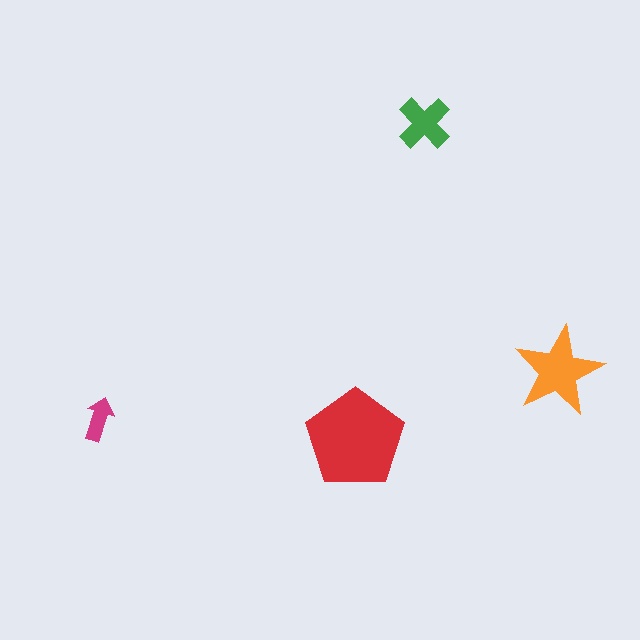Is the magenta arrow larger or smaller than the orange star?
Smaller.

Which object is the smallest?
The magenta arrow.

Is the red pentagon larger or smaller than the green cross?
Larger.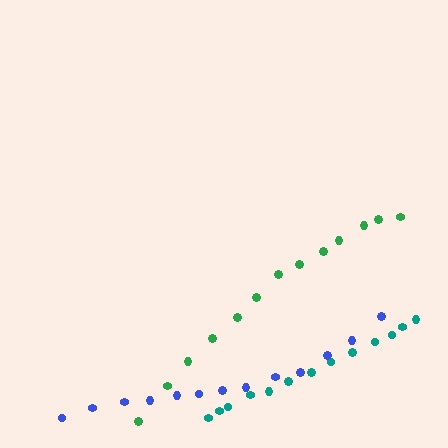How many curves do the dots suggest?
There are 3 distinct paths.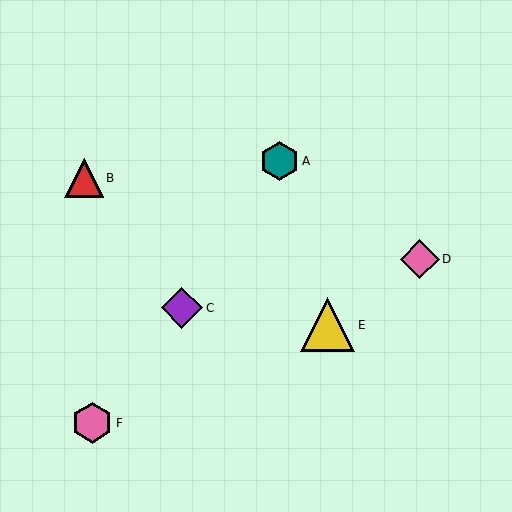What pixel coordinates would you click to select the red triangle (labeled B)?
Click at (84, 178) to select the red triangle B.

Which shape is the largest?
The yellow triangle (labeled E) is the largest.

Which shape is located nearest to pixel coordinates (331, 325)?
The yellow triangle (labeled E) at (328, 325) is nearest to that location.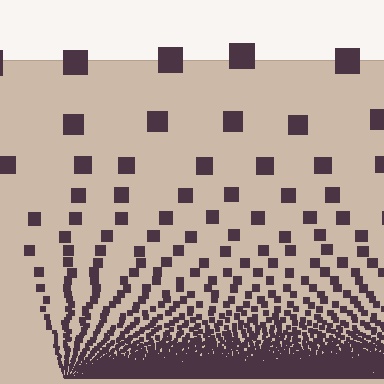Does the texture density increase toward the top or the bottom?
Density increases toward the bottom.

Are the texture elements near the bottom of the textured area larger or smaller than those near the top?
Smaller. The gradient is inverted — elements near the bottom are smaller and denser.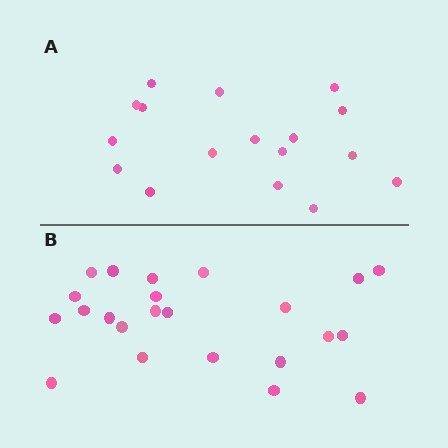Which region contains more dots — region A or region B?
Region B (the bottom region) has more dots.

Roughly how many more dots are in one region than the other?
Region B has about 6 more dots than region A.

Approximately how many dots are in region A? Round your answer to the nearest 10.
About 20 dots. (The exact count is 17, which rounds to 20.)